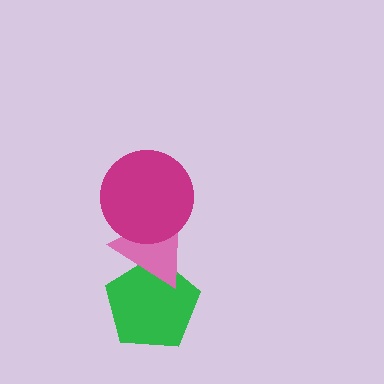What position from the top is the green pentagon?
The green pentagon is 3rd from the top.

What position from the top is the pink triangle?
The pink triangle is 2nd from the top.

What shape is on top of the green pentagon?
The pink triangle is on top of the green pentagon.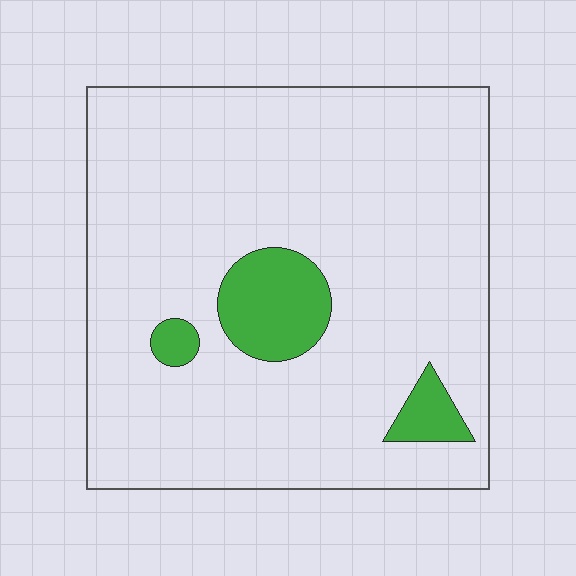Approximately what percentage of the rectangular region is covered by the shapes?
Approximately 10%.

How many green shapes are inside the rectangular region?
3.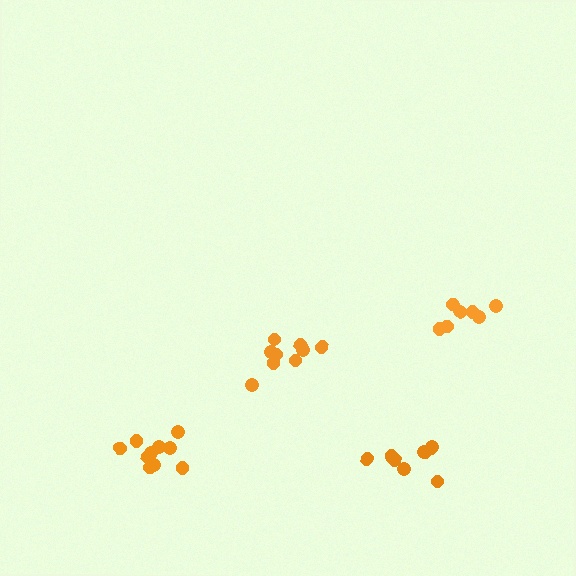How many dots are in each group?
Group 1: 10 dots, Group 2: 9 dots, Group 3: 7 dots, Group 4: 9 dots (35 total).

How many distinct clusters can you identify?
There are 4 distinct clusters.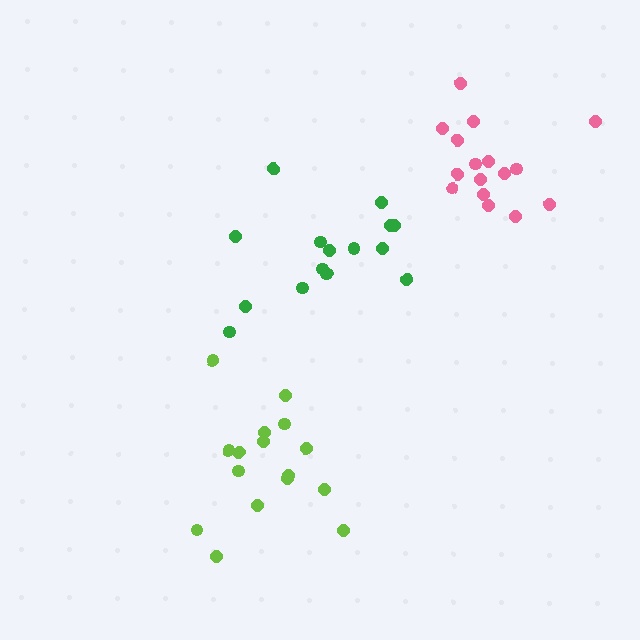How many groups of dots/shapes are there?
There are 3 groups.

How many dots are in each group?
Group 1: 15 dots, Group 2: 16 dots, Group 3: 16 dots (47 total).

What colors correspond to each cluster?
The clusters are colored: green, pink, lime.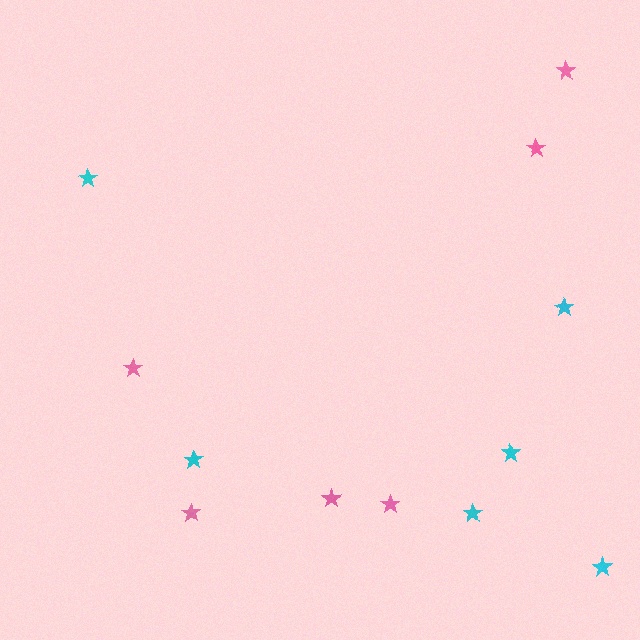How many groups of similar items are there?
There are 2 groups: one group of pink stars (6) and one group of cyan stars (6).